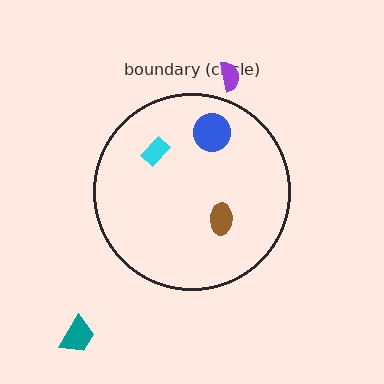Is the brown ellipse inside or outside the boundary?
Inside.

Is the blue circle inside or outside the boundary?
Inside.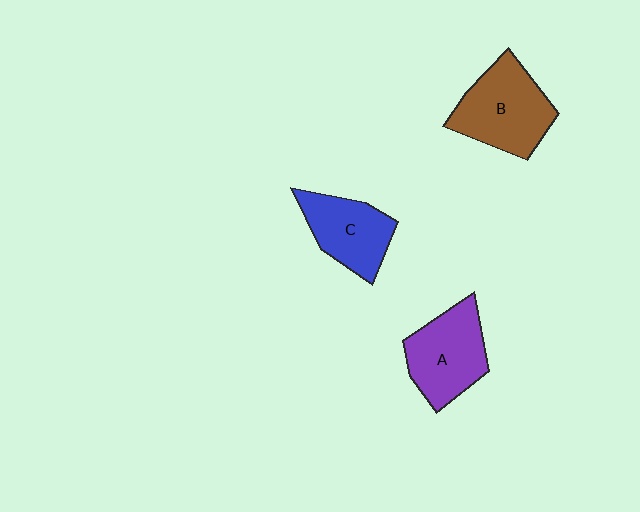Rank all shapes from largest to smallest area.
From largest to smallest: B (brown), A (purple), C (blue).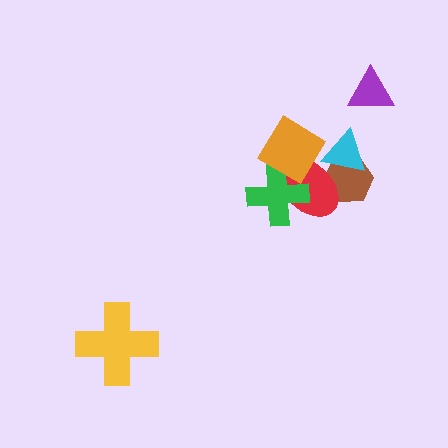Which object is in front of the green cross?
The orange diamond is in front of the green cross.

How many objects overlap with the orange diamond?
3 objects overlap with the orange diamond.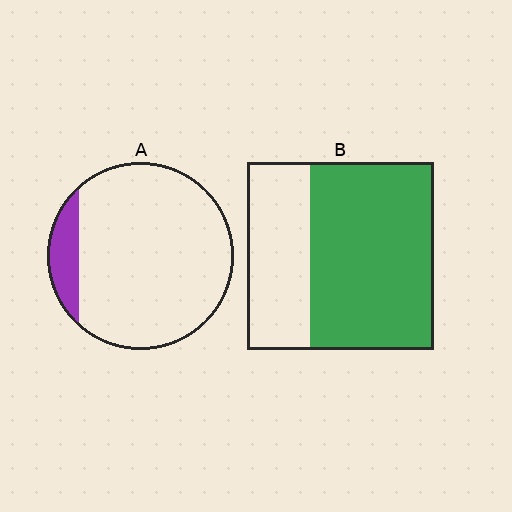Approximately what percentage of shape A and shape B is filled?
A is approximately 10% and B is approximately 65%.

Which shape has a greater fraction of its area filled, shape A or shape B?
Shape B.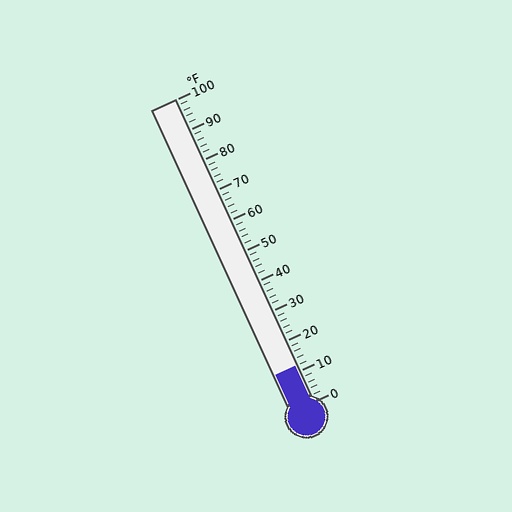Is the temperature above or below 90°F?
The temperature is below 90°F.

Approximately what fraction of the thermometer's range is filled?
The thermometer is filled to approximately 10% of its range.